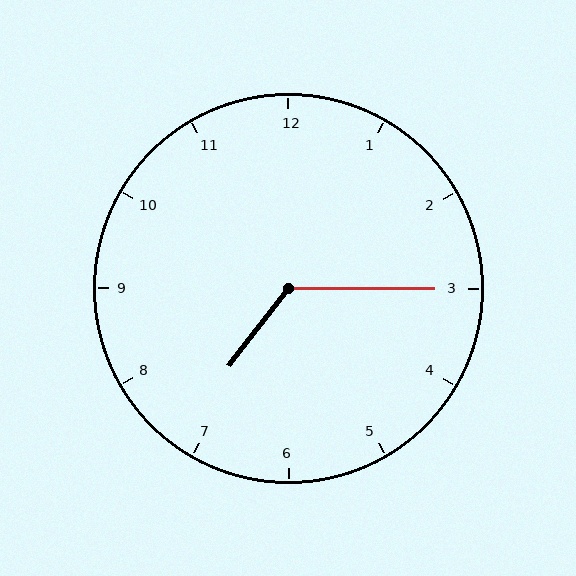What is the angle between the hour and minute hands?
Approximately 128 degrees.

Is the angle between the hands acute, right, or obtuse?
It is obtuse.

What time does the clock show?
7:15.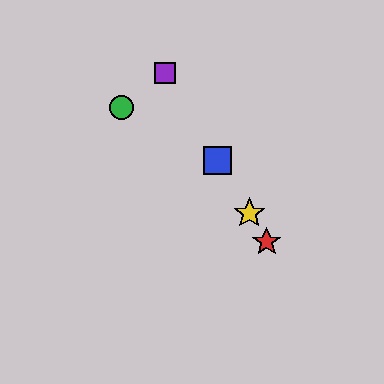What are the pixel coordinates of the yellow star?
The yellow star is at (249, 213).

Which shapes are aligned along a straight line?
The red star, the blue square, the yellow star, the purple square are aligned along a straight line.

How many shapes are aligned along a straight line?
4 shapes (the red star, the blue square, the yellow star, the purple square) are aligned along a straight line.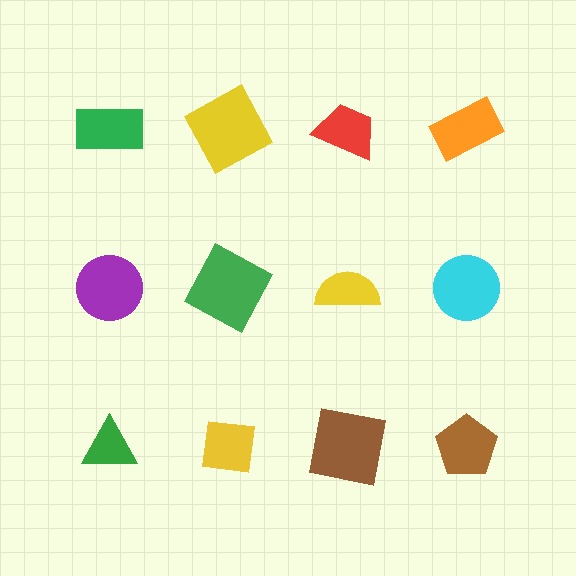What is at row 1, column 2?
A yellow square.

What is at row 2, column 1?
A purple circle.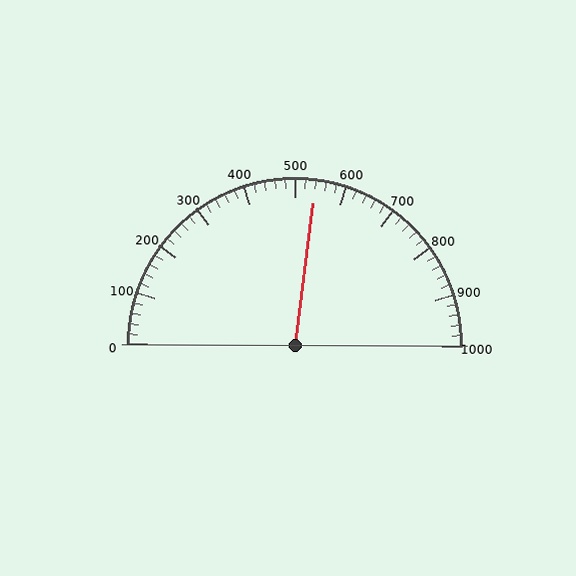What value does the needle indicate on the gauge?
The needle indicates approximately 540.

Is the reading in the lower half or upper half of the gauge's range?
The reading is in the upper half of the range (0 to 1000).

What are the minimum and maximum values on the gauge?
The gauge ranges from 0 to 1000.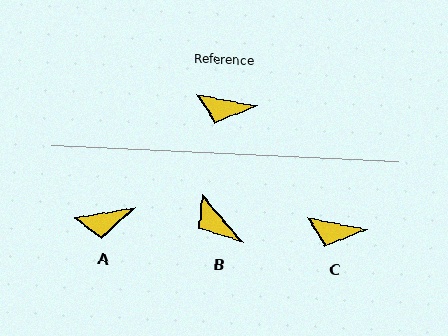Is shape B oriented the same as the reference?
No, it is off by about 37 degrees.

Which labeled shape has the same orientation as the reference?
C.